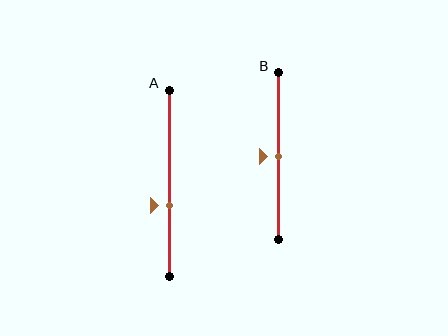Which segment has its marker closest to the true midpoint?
Segment B has its marker closest to the true midpoint.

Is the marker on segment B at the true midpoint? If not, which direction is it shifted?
Yes, the marker on segment B is at the true midpoint.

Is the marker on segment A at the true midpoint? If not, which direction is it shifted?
No, the marker on segment A is shifted downward by about 12% of the segment length.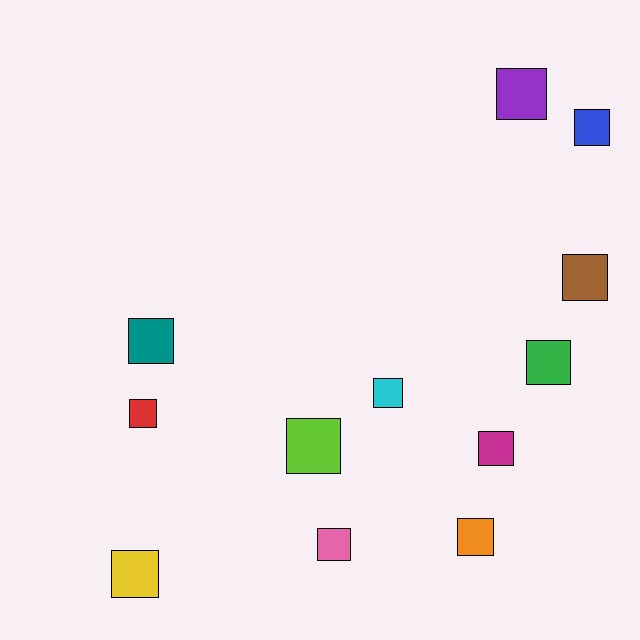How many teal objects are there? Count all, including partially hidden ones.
There is 1 teal object.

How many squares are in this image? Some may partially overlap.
There are 12 squares.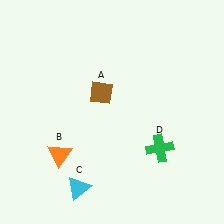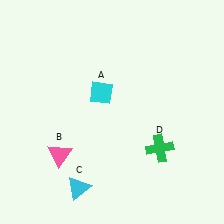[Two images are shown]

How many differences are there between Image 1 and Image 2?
There are 2 differences between the two images.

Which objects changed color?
A changed from brown to cyan. B changed from orange to pink.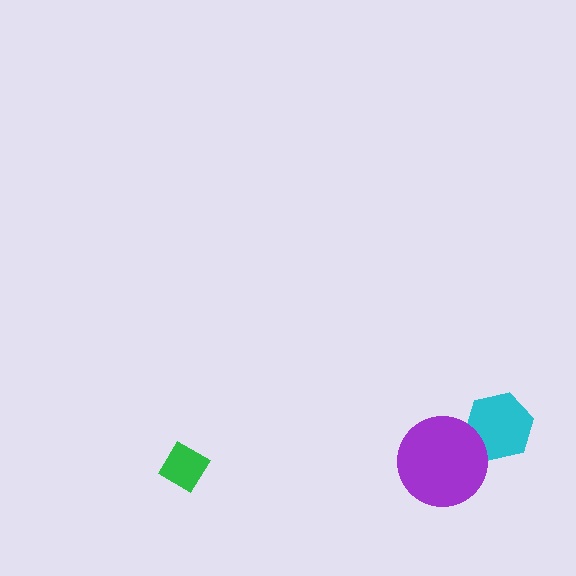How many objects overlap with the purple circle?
1 object overlaps with the purple circle.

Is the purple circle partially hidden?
No, no other shape covers it.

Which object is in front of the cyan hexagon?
The purple circle is in front of the cyan hexagon.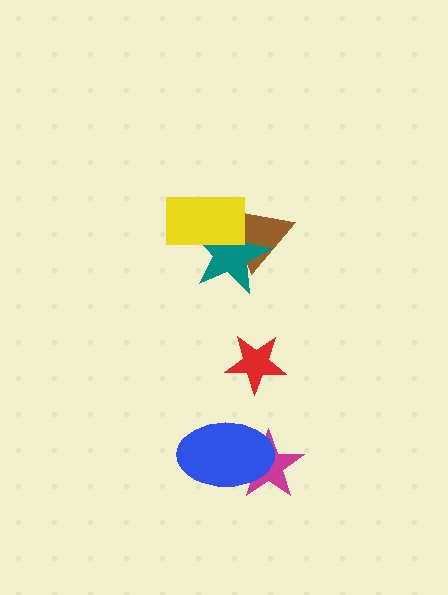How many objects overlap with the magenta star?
1 object overlaps with the magenta star.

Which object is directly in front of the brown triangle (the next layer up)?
The teal star is directly in front of the brown triangle.